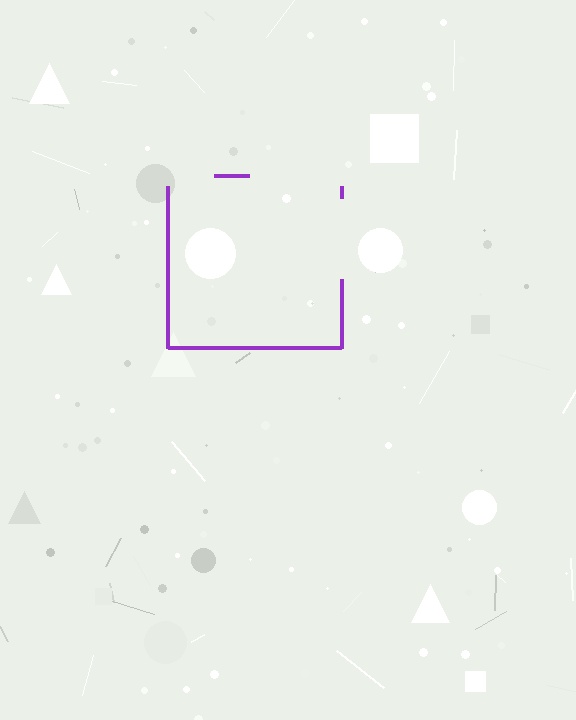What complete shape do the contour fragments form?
The contour fragments form a square.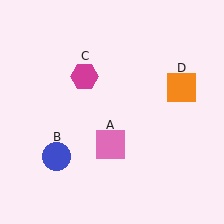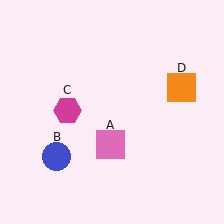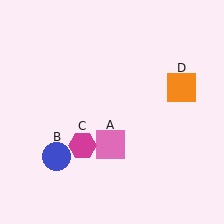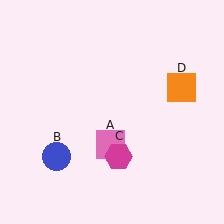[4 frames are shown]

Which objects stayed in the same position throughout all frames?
Pink square (object A) and blue circle (object B) and orange square (object D) remained stationary.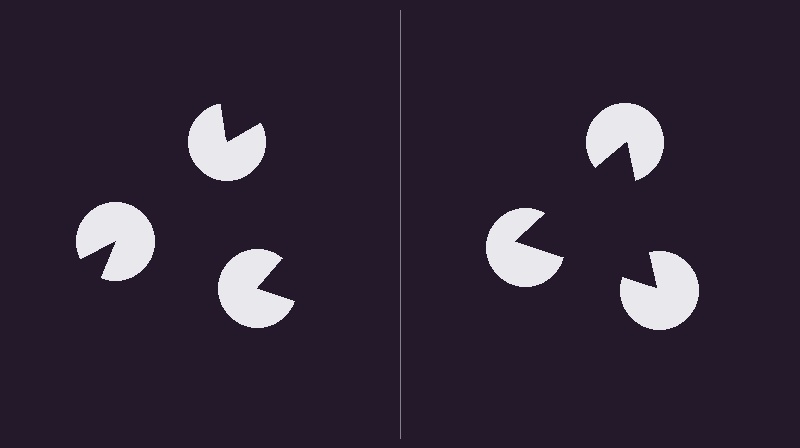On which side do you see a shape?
An illusory triangle appears on the right side. On the left side the wedge cuts are rotated, so no coherent shape forms.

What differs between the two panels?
The pac-man discs are positioned identically on both sides; only the wedge orientations differ. On the right they align to a triangle; on the left they are misaligned.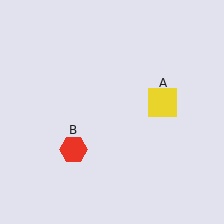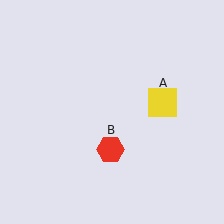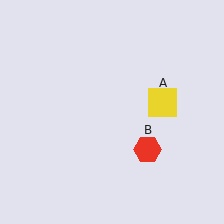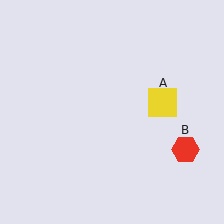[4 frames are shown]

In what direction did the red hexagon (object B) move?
The red hexagon (object B) moved right.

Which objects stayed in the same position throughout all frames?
Yellow square (object A) remained stationary.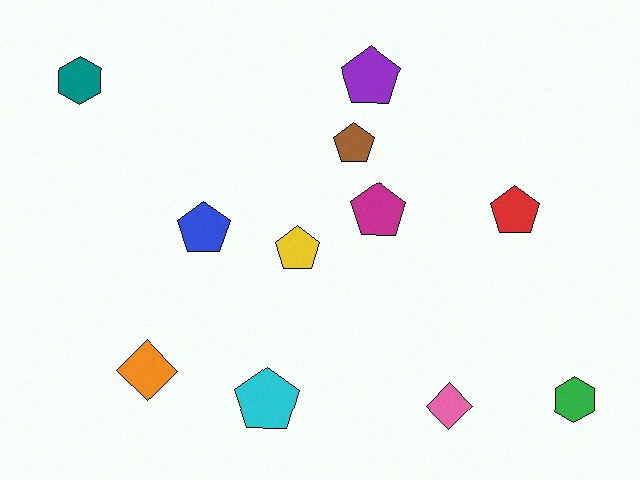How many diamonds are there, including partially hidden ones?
There are 2 diamonds.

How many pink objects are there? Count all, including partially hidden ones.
There is 1 pink object.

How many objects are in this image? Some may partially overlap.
There are 11 objects.